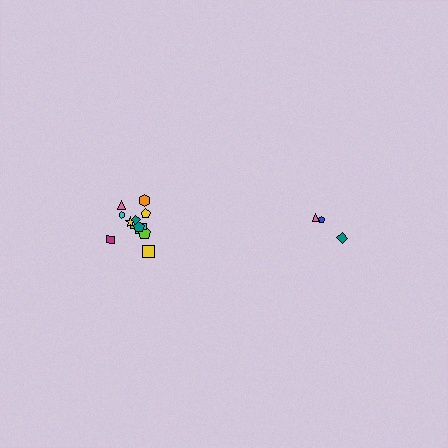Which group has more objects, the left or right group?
The left group.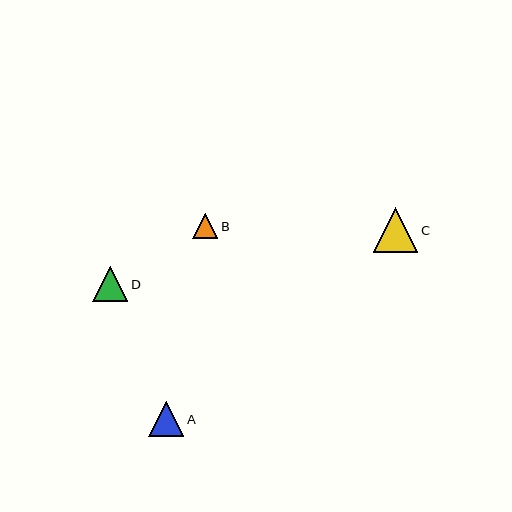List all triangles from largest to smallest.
From largest to smallest: C, D, A, B.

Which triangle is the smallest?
Triangle B is the smallest with a size of approximately 25 pixels.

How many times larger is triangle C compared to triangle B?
Triangle C is approximately 1.8 times the size of triangle B.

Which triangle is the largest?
Triangle C is the largest with a size of approximately 45 pixels.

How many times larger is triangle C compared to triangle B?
Triangle C is approximately 1.8 times the size of triangle B.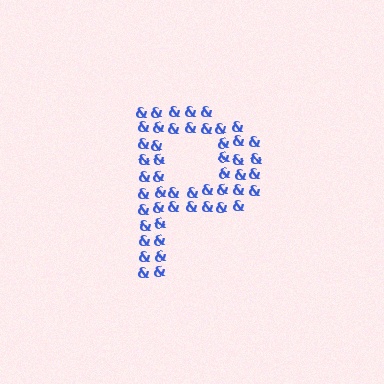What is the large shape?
The large shape is the letter P.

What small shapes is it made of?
It is made of small ampersands.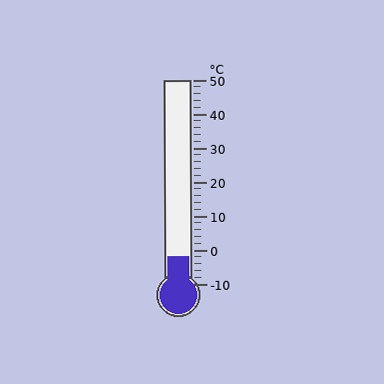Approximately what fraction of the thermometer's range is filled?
The thermometer is filled to approximately 15% of its range.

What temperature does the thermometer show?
The thermometer shows approximately -2°C.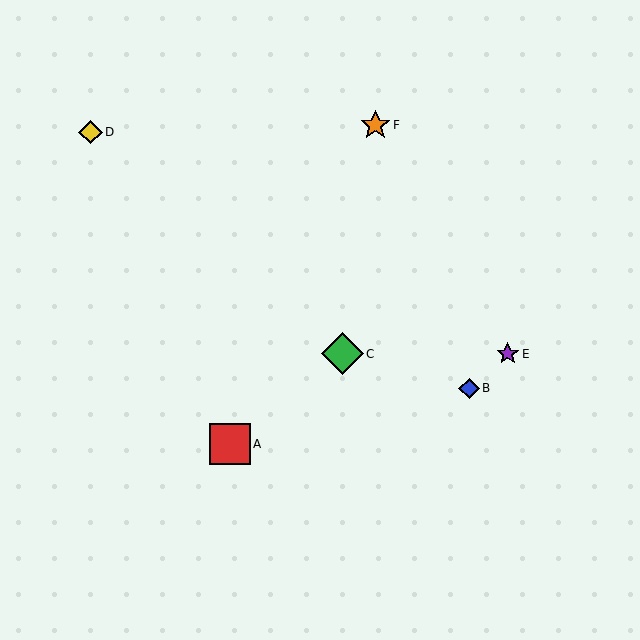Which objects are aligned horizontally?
Objects C, E are aligned horizontally.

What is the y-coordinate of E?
Object E is at y≈354.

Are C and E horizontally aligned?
Yes, both are at y≈354.